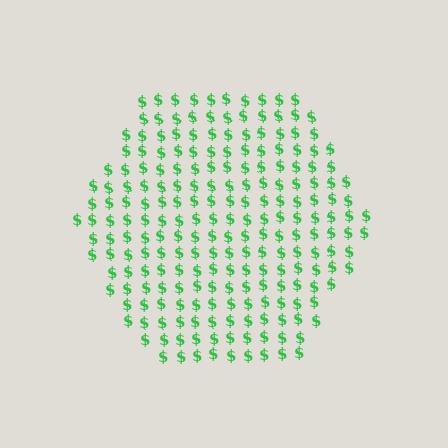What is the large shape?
The large shape is a hexagon.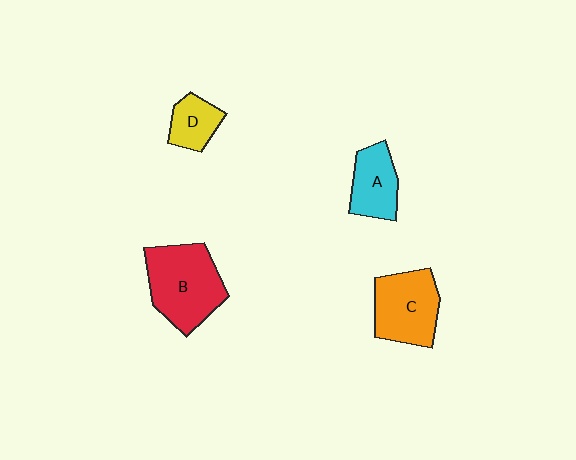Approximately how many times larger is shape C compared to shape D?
Approximately 1.9 times.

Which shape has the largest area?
Shape B (red).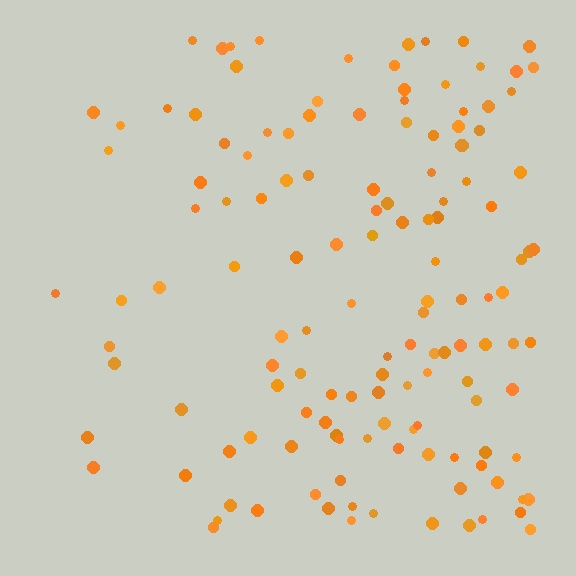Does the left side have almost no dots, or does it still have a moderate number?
Still a moderate number, just noticeably fewer than the right.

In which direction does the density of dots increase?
From left to right, with the right side densest.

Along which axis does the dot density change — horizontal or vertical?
Horizontal.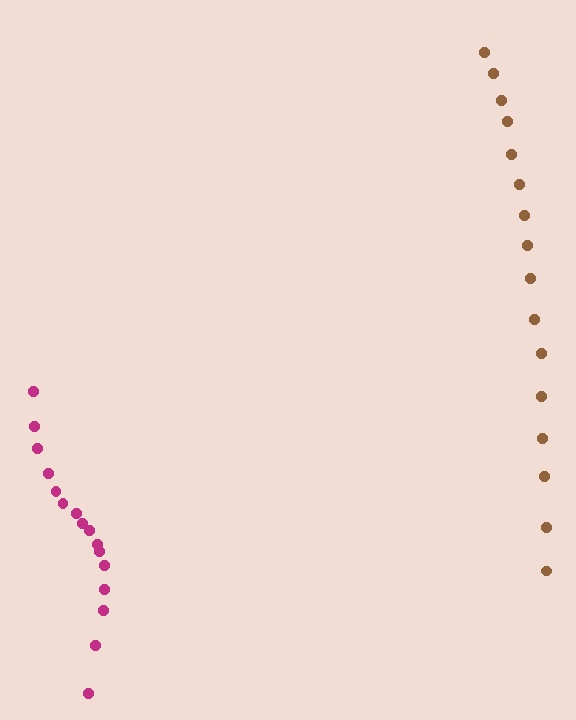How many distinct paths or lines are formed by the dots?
There are 2 distinct paths.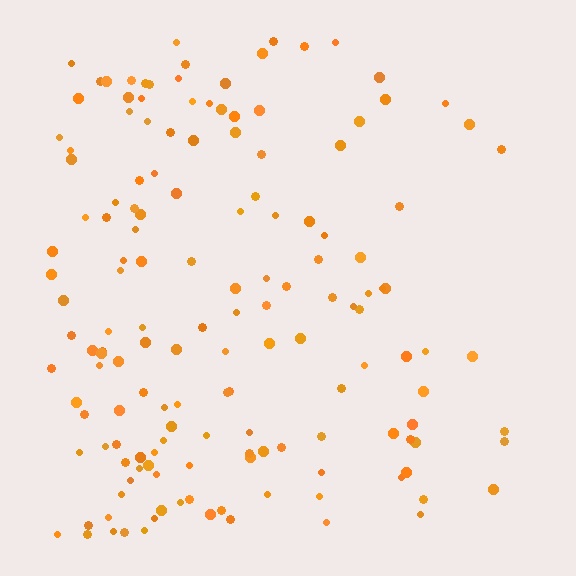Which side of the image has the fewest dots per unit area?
The right.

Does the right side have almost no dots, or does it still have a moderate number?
Still a moderate number, just noticeably fewer than the left.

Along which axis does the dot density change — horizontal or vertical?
Horizontal.